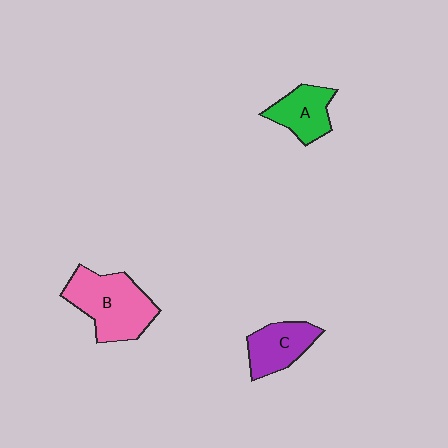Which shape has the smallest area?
Shape A (green).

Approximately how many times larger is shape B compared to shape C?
Approximately 1.6 times.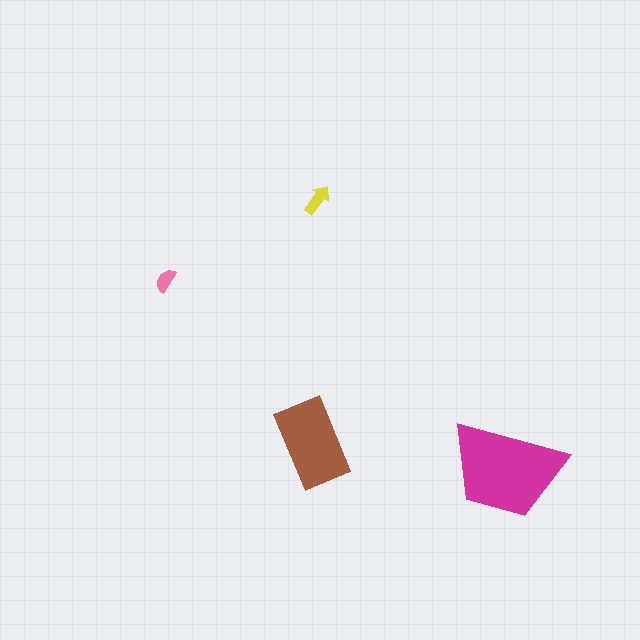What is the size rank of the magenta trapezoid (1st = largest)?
1st.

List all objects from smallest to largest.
The pink semicircle, the yellow arrow, the brown rectangle, the magenta trapezoid.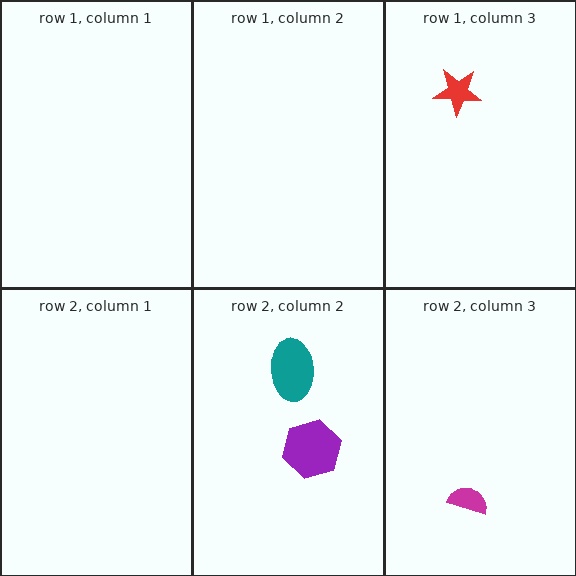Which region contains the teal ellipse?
The row 2, column 2 region.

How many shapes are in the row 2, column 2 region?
2.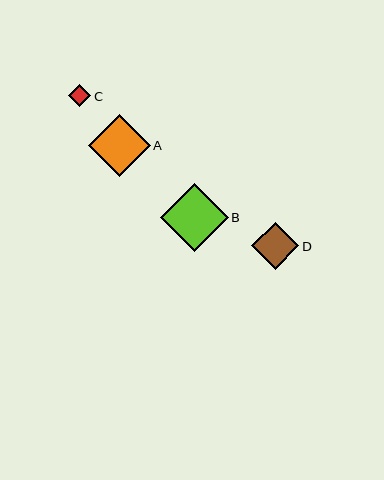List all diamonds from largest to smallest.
From largest to smallest: B, A, D, C.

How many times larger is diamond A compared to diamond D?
Diamond A is approximately 1.3 times the size of diamond D.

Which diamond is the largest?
Diamond B is the largest with a size of approximately 68 pixels.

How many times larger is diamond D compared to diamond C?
Diamond D is approximately 2.2 times the size of diamond C.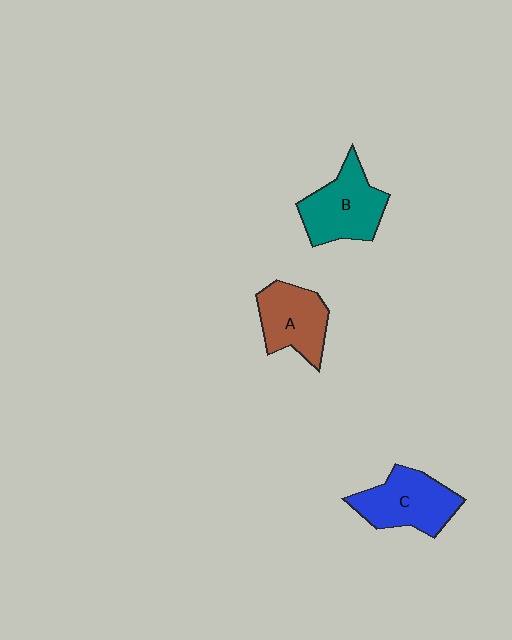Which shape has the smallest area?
Shape A (brown).